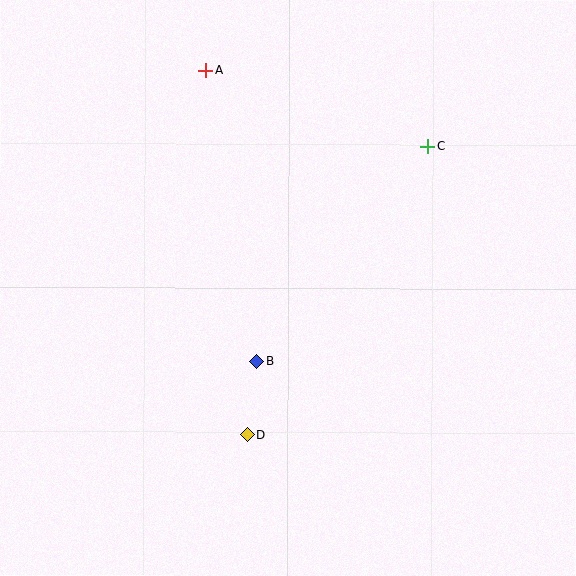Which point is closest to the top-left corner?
Point A is closest to the top-left corner.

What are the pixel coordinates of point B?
Point B is at (256, 361).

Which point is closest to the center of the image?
Point B at (256, 361) is closest to the center.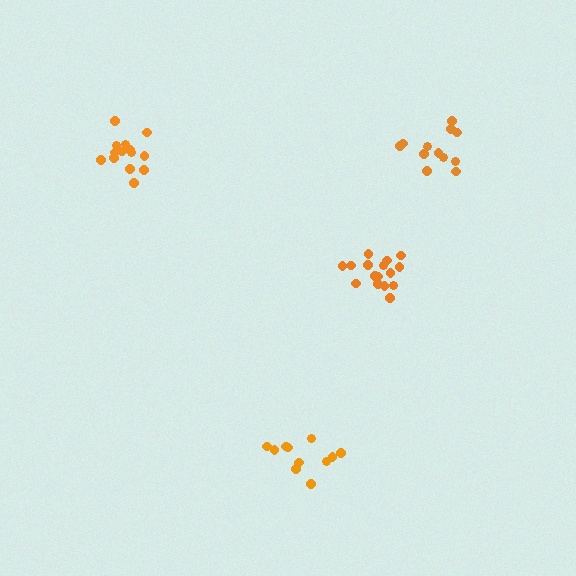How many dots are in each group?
Group 1: 16 dots, Group 2: 12 dots, Group 3: 15 dots, Group 4: 11 dots (54 total).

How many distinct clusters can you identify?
There are 4 distinct clusters.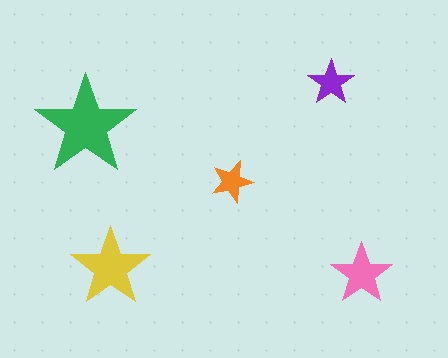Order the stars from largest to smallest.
the green one, the yellow one, the pink one, the purple one, the orange one.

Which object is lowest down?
The pink star is bottommost.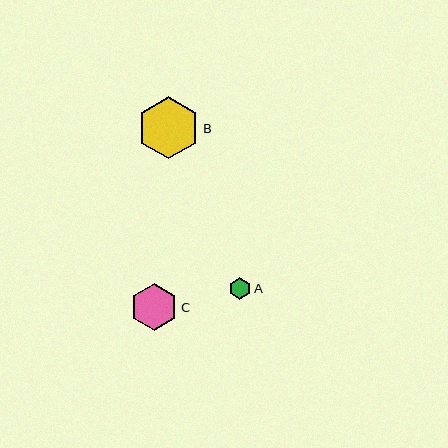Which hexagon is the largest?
Hexagon B is the largest with a size of approximately 62 pixels.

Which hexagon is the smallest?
Hexagon A is the smallest with a size of approximately 22 pixels.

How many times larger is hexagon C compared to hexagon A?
Hexagon C is approximately 2.1 times the size of hexagon A.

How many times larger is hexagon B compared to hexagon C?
Hexagon B is approximately 1.3 times the size of hexagon C.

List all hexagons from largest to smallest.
From largest to smallest: B, C, A.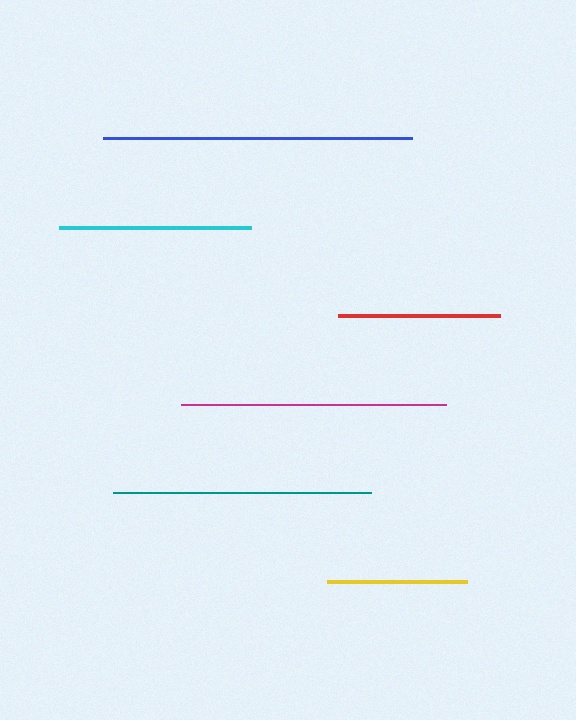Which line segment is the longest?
The blue line is the longest at approximately 309 pixels.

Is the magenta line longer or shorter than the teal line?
The magenta line is longer than the teal line.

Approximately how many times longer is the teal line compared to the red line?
The teal line is approximately 1.6 times the length of the red line.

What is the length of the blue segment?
The blue segment is approximately 309 pixels long.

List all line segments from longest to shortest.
From longest to shortest: blue, magenta, teal, cyan, red, yellow.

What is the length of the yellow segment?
The yellow segment is approximately 141 pixels long.